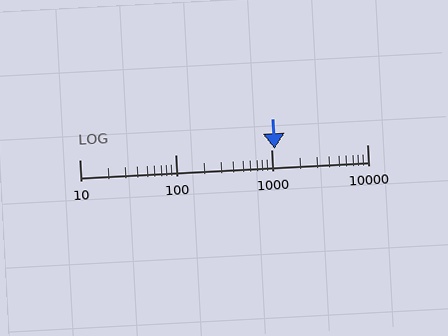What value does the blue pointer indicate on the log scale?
The pointer indicates approximately 1100.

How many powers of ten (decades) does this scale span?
The scale spans 3 decades, from 10 to 10000.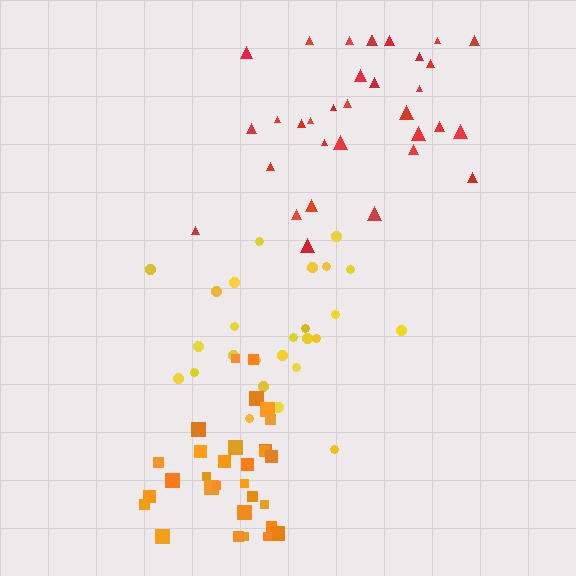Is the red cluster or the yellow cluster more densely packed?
Red.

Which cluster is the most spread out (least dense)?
Yellow.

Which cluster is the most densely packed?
Orange.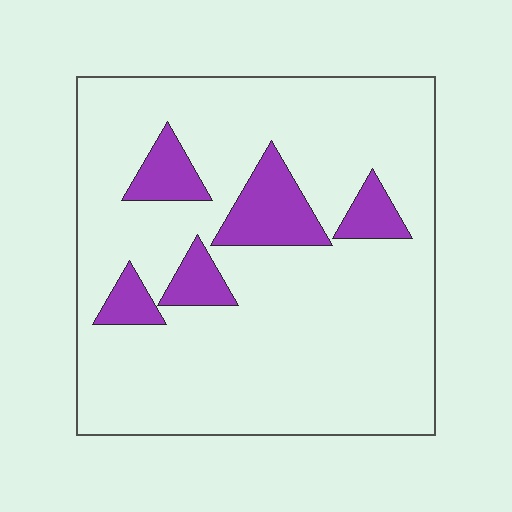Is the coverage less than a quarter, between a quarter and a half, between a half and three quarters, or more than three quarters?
Less than a quarter.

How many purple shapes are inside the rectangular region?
5.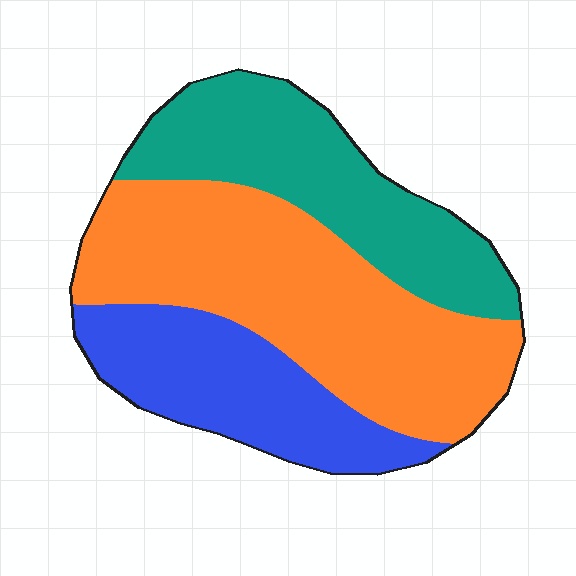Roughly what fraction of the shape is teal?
Teal takes up between a quarter and a half of the shape.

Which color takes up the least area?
Blue, at roughly 25%.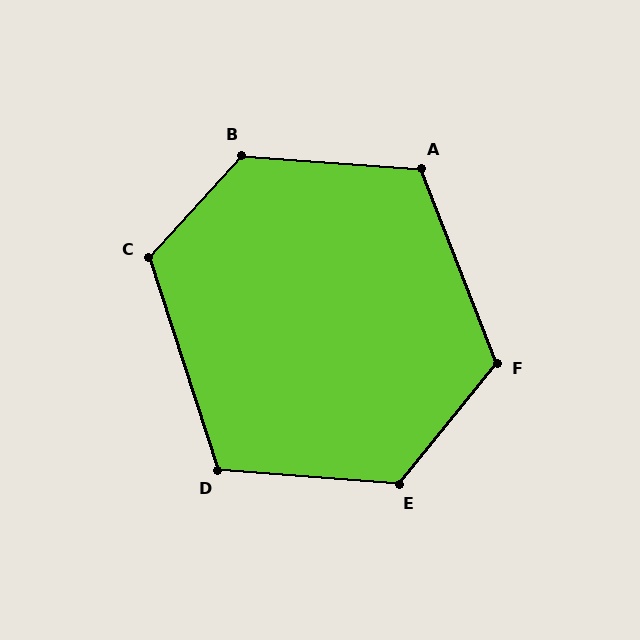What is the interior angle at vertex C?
Approximately 120 degrees (obtuse).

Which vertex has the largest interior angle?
B, at approximately 128 degrees.